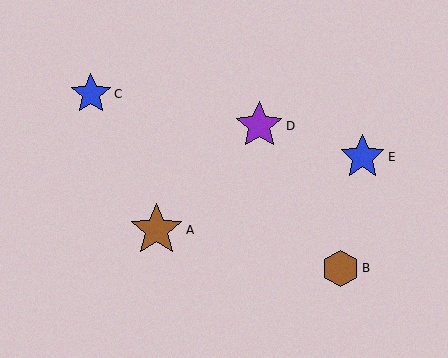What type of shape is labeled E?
Shape E is a blue star.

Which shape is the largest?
The brown star (labeled A) is the largest.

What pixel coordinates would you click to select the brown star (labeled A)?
Click at (156, 230) to select the brown star A.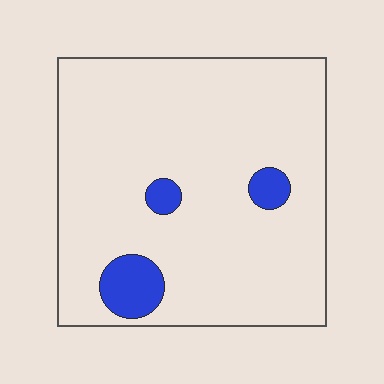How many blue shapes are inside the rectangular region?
3.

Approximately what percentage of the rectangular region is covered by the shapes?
Approximately 10%.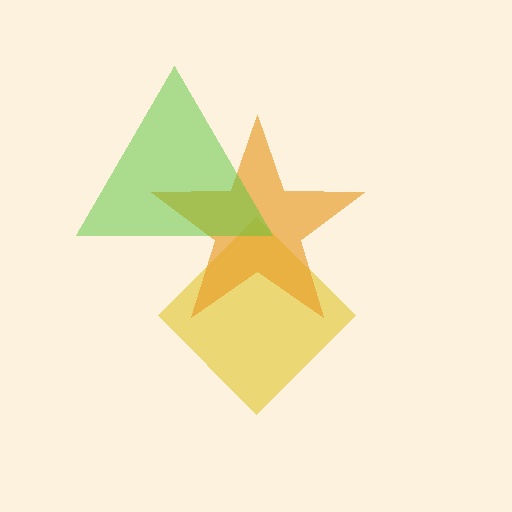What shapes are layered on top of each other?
The layered shapes are: a yellow diamond, an orange star, a lime triangle.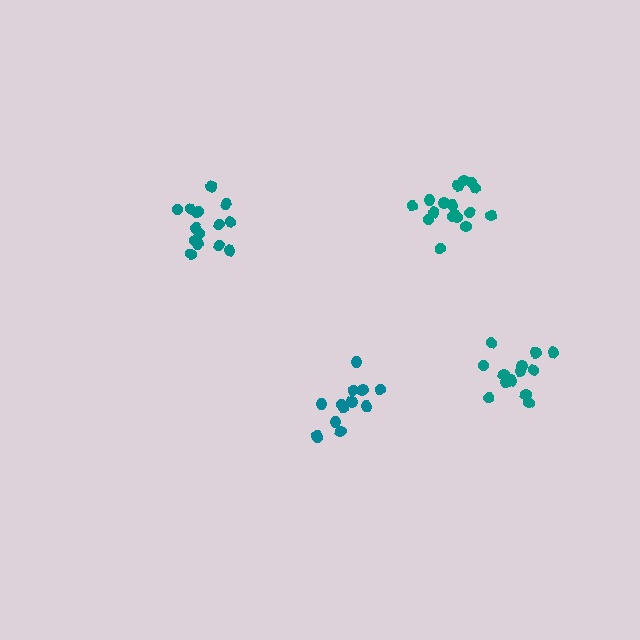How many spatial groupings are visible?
There are 4 spatial groupings.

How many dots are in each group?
Group 1: 17 dots, Group 2: 14 dots, Group 3: 15 dots, Group 4: 14 dots (60 total).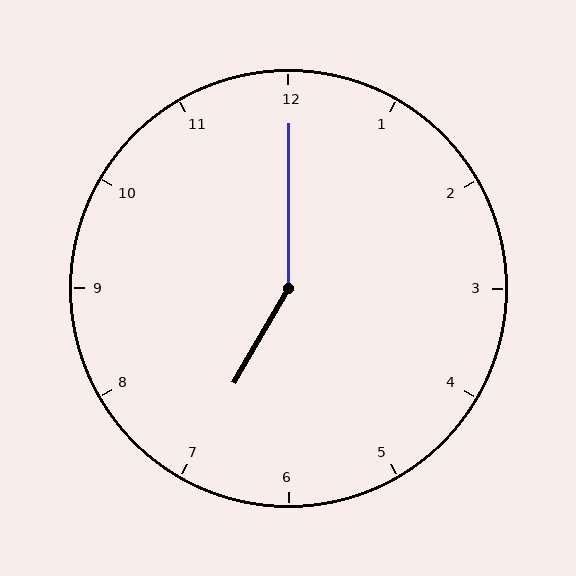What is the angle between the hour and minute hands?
Approximately 150 degrees.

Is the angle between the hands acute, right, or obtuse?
It is obtuse.